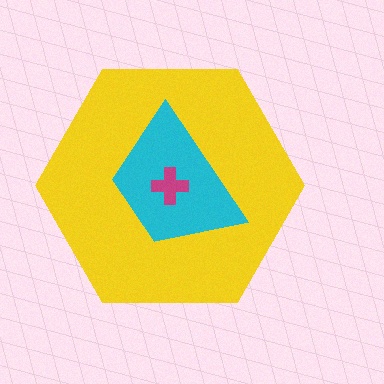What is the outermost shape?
The yellow hexagon.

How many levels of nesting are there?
3.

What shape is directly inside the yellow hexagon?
The cyan trapezoid.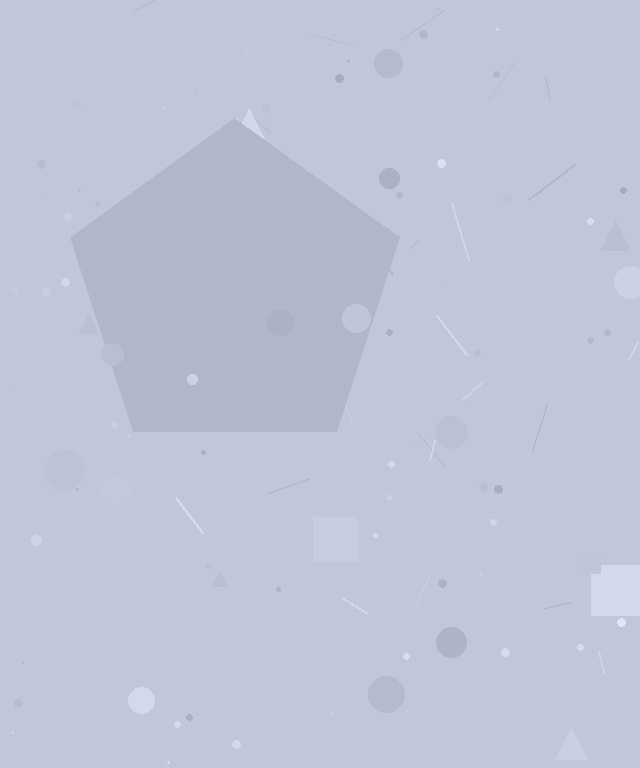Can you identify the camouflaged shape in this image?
The camouflaged shape is a pentagon.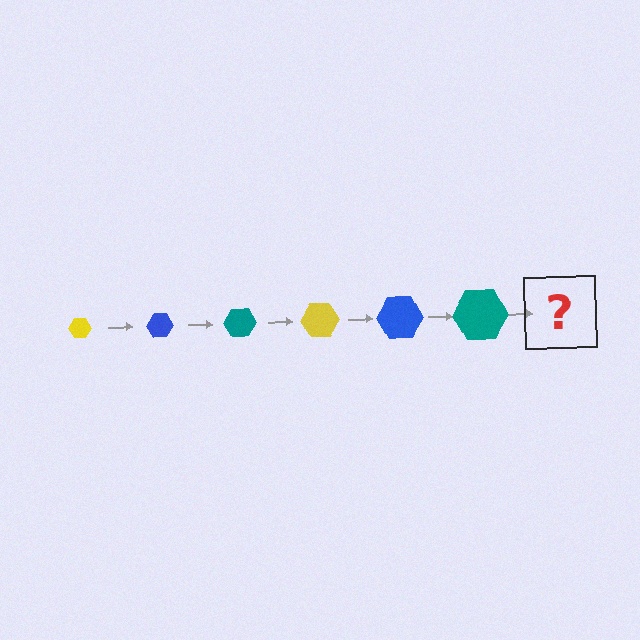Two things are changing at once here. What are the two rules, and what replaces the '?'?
The two rules are that the hexagon grows larger each step and the color cycles through yellow, blue, and teal. The '?' should be a yellow hexagon, larger than the previous one.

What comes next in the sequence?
The next element should be a yellow hexagon, larger than the previous one.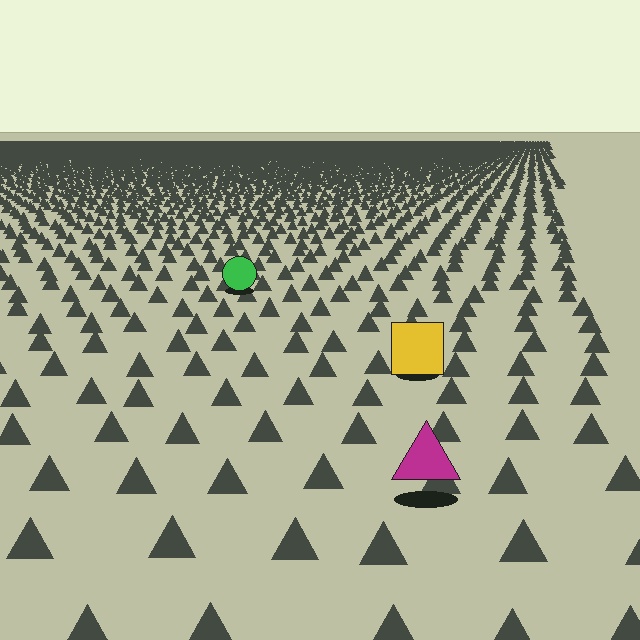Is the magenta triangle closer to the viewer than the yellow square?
Yes. The magenta triangle is closer — you can tell from the texture gradient: the ground texture is coarser near it.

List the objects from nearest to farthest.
From nearest to farthest: the magenta triangle, the yellow square, the green circle.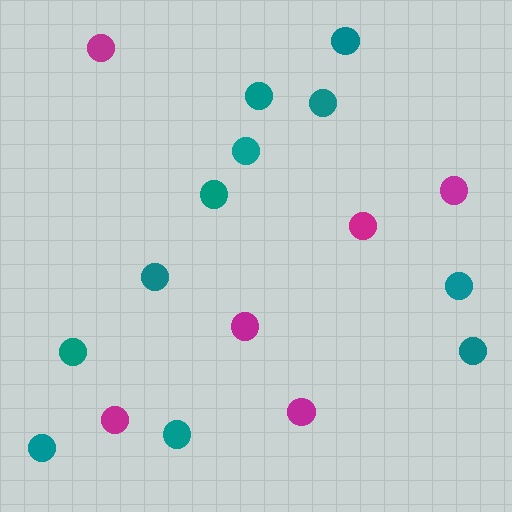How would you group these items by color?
There are 2 groups: one group of teal circles (11) and one group of magenta circles (6).